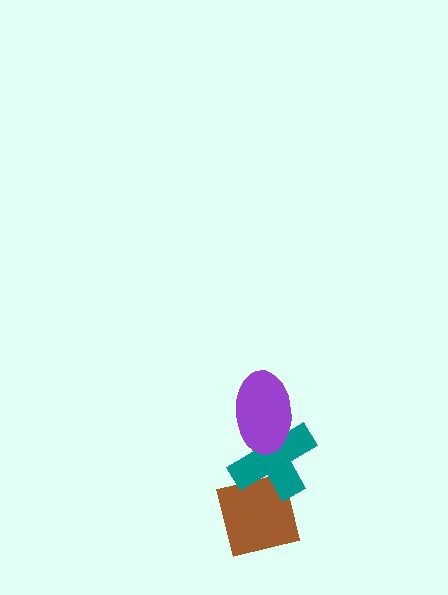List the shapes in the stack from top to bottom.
From top to bottom: the purple ellipse, the teal cross, the brown square.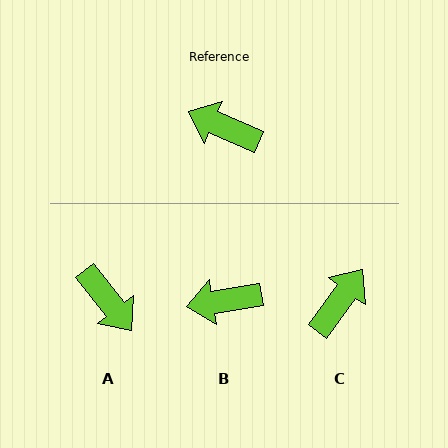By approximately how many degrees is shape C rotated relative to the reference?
Approximately 103 degrees clockwise.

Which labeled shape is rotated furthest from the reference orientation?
A, about 151 degrees away.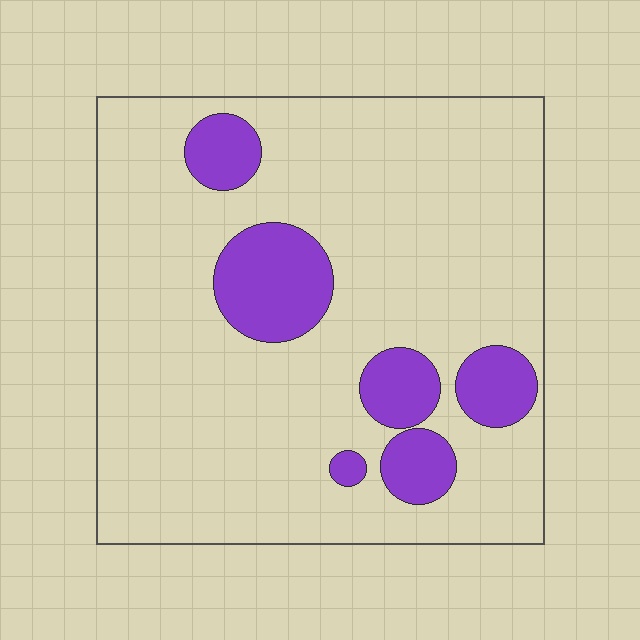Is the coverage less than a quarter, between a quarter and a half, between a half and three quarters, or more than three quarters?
Less than a quarter.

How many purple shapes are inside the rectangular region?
6.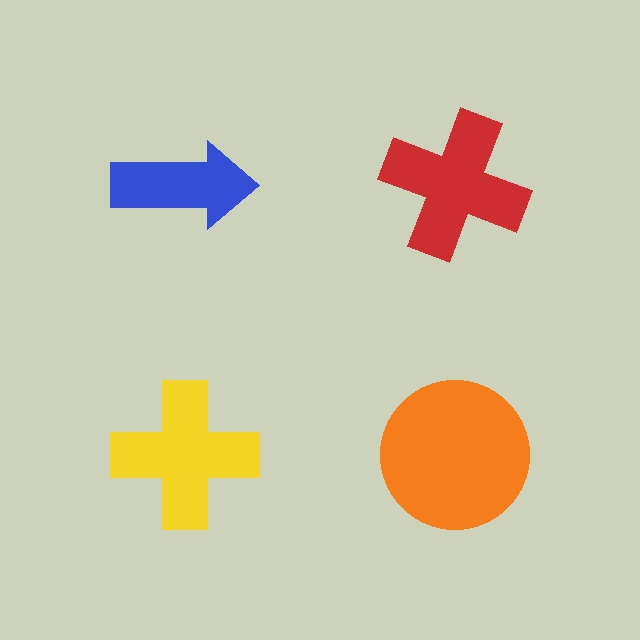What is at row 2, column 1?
A yellow cross.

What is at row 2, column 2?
An orange circle.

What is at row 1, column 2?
A red cross.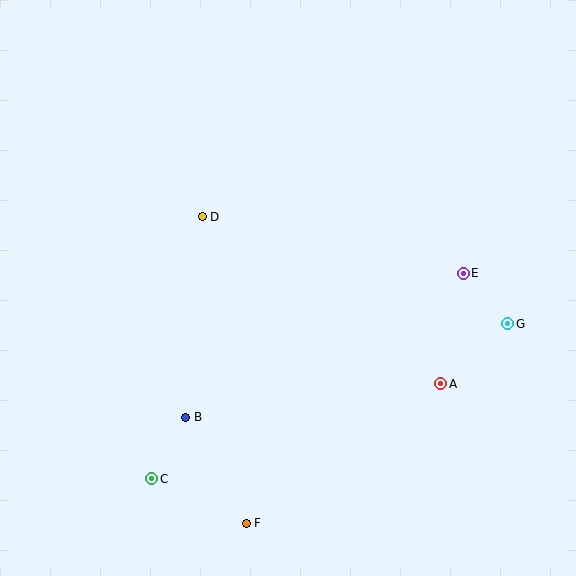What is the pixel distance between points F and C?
The distance between F and C is 104 pixels.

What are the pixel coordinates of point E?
Point E is at (463, 273).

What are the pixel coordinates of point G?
Point G is at (508, 324).